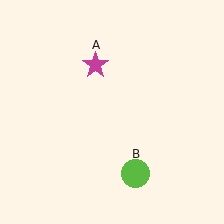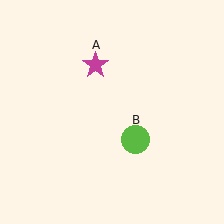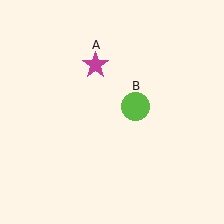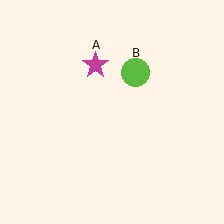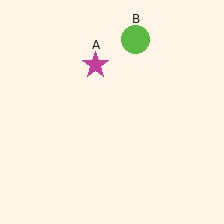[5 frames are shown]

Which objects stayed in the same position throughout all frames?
Magenta star (object A) remained stationary.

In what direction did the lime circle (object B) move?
The lime circle (object B) moved up.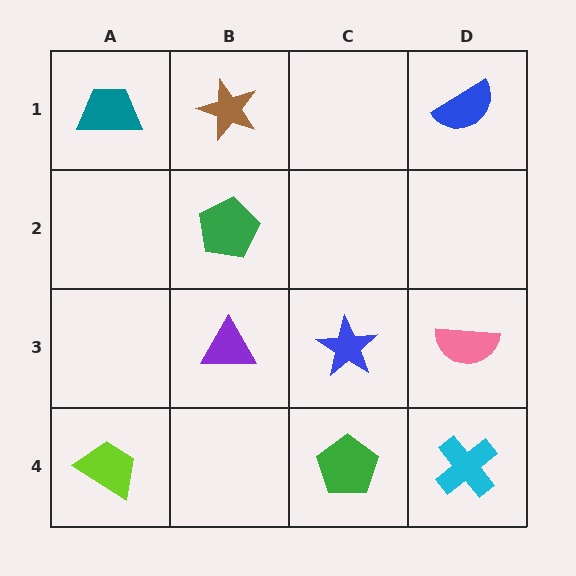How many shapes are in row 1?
3 shapes.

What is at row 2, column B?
A green pentagon.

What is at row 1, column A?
A teal trapezoid.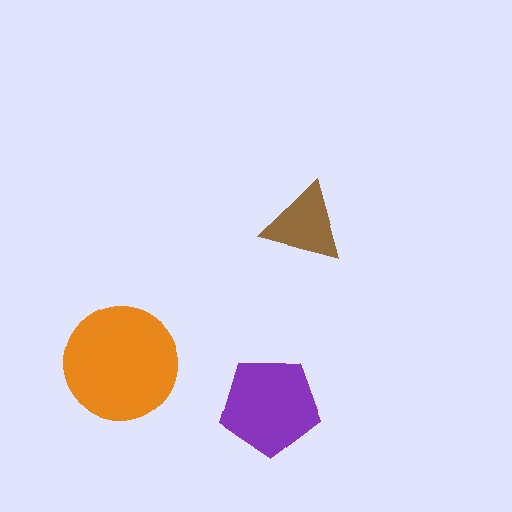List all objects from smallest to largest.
The brown triangle, the purple pentagon, the orange circle.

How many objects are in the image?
There are 3 objects in the image.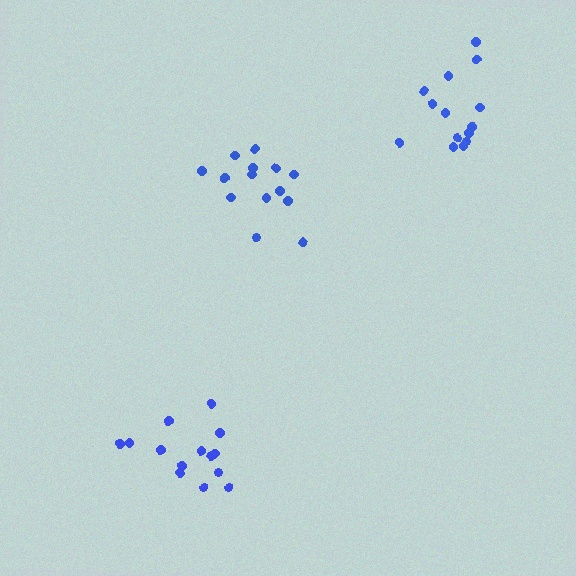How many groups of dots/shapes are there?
There are 3 groups.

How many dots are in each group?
Group 1: 14 dots, Group 2: 14 dots, Group 3: 14 dots (42 total).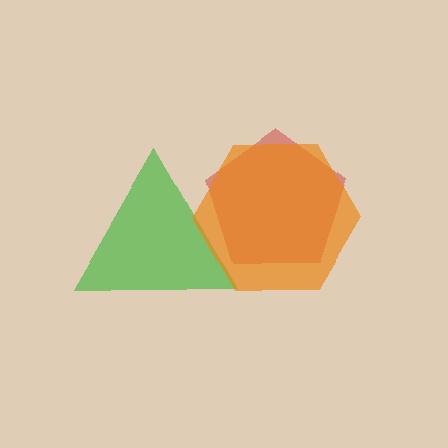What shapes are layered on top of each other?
The layered shapes are: a red pentagon, a green triangle, an orange hexagon.